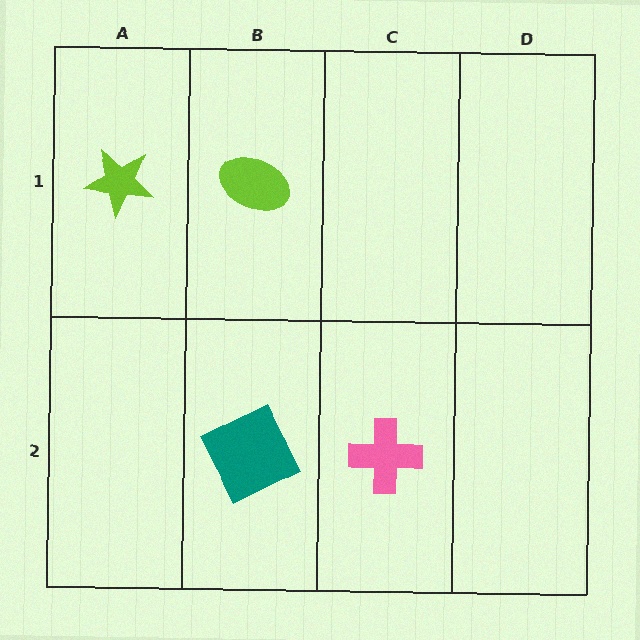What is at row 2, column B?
A teal square.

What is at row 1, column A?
A lime star.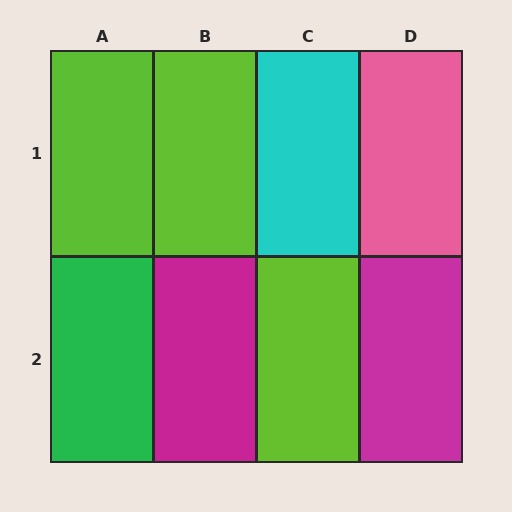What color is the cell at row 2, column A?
Green.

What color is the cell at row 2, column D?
Magenta.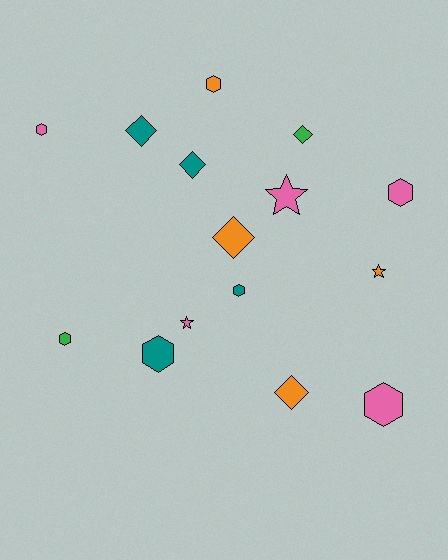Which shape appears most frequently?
Hexagon, with 7 objects.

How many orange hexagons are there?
There is 1 orange hexagon.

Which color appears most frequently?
Pink, with 5 objects.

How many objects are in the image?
There are 15 objects.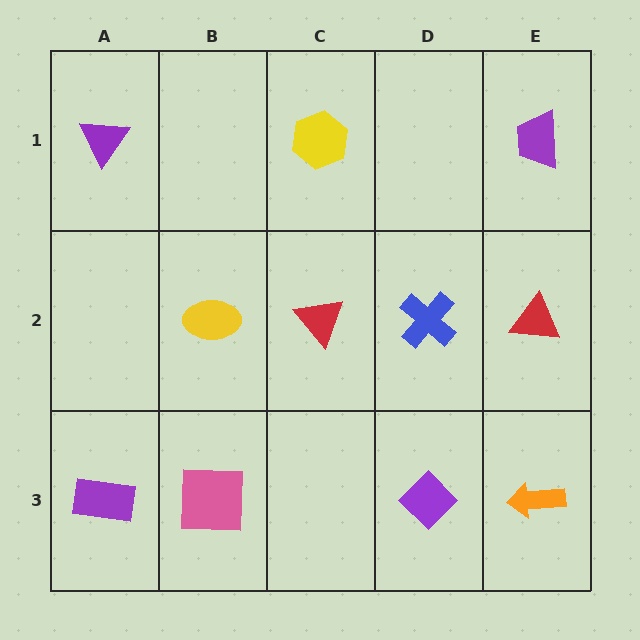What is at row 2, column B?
A yellow ellipse.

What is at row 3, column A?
A purple rectangle.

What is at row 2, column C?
A red triangle.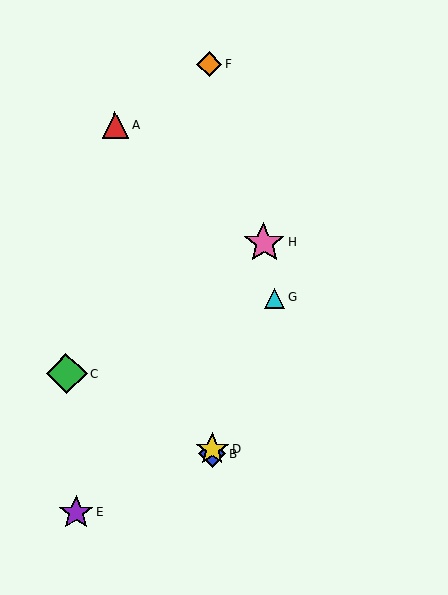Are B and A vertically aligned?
No, B is at x≈212 and A is at x≈115.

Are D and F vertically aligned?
Yes, both are at x≈212.